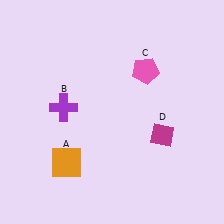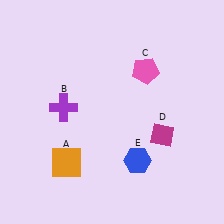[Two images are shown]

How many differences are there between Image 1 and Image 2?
There is 1 difference between the two images.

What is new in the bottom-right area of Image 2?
A blue hexagon (E) was added in the bottom-right area of Image 2.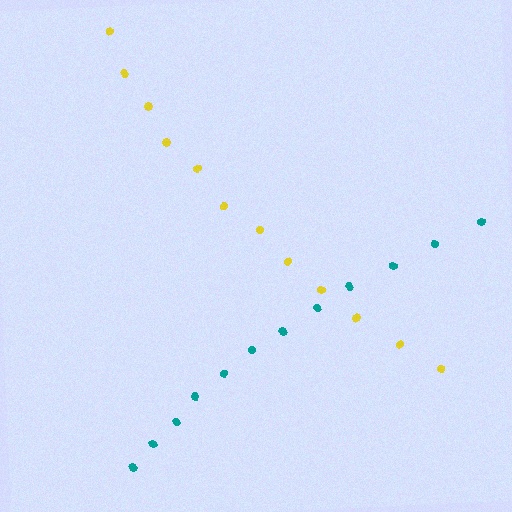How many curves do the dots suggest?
There are 2 distinct paths.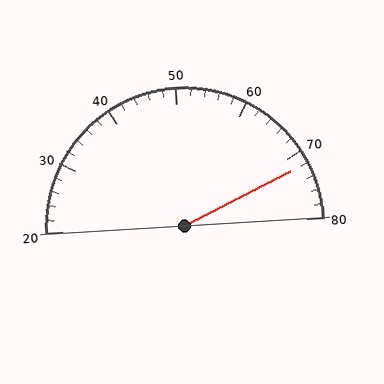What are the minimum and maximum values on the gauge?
The gauge ranges from 20 to 80.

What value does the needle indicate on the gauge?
The needle indicates approximately 72.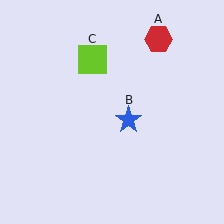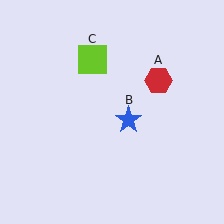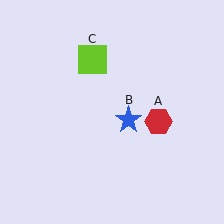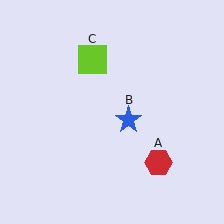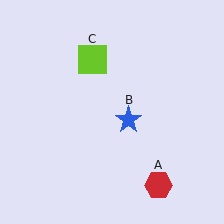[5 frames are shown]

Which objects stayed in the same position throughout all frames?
Blue star (object B) and lime square (object C) remained stationary.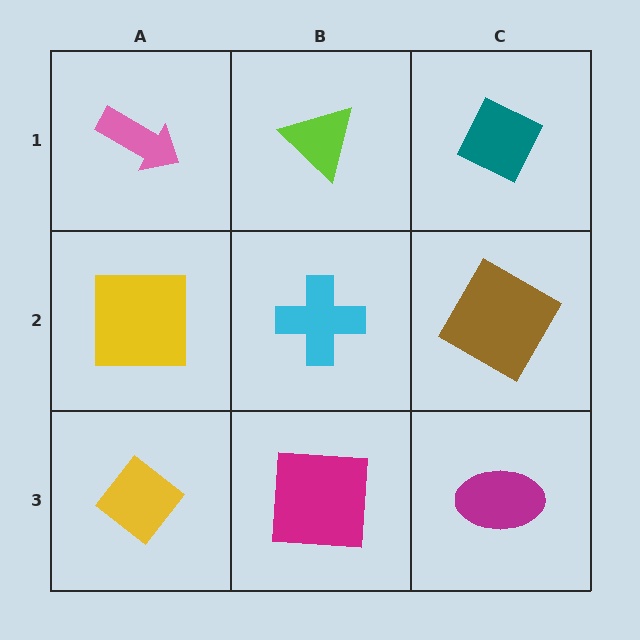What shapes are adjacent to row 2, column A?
A pink arrow (row 1, column A), a yellow diamond (row 3, column A), a cyan cross (row 2, column B).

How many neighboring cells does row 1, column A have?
2.